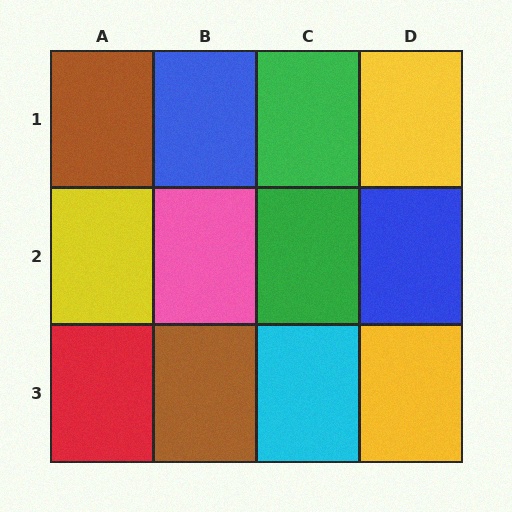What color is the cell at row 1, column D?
Yellow.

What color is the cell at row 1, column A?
Brown.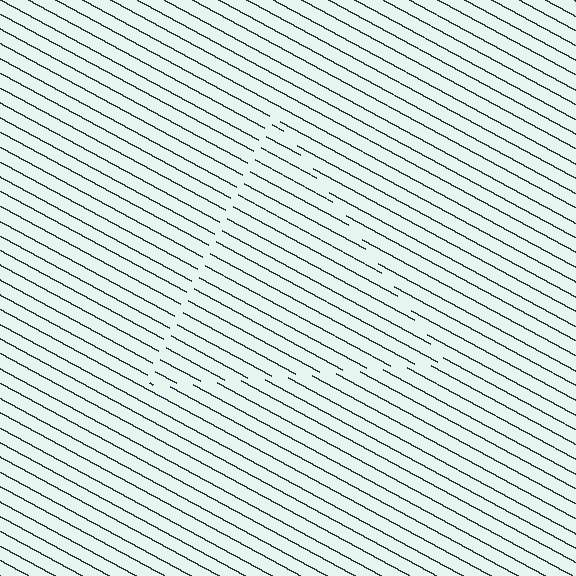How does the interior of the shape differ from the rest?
The interior of the shape contains the same grating, shifted by half a period — the contour is defined by the phase discontinuity where line-ends from the inner and outer gratings abut.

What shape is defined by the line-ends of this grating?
An illusory triangle. The interior of the shape contains the same grating, shifted by half a period — the contour is defined by the phase discontinuity where line-ends from the inner and outer gratings abut.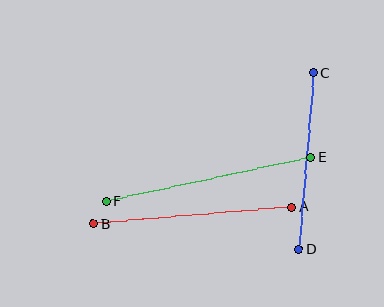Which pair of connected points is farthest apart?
Points E and F are farthest apart.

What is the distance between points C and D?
The distance is approximately 177 pixels.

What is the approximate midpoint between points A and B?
The midpoint is at approximately (193, 216) pixels.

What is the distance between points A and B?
The distance is approximately 200 pixels.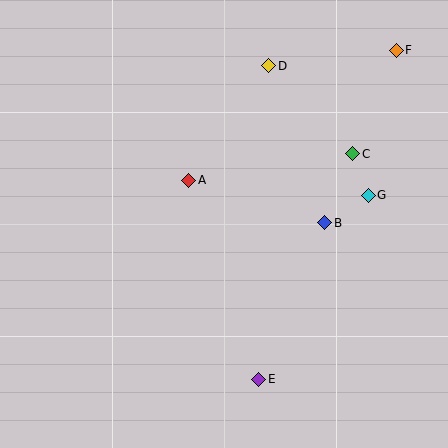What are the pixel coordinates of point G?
Point G is at (368, 195).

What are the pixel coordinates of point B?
Point B is at (325, 223).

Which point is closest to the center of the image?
Point A at (189, 180) is closest to the center.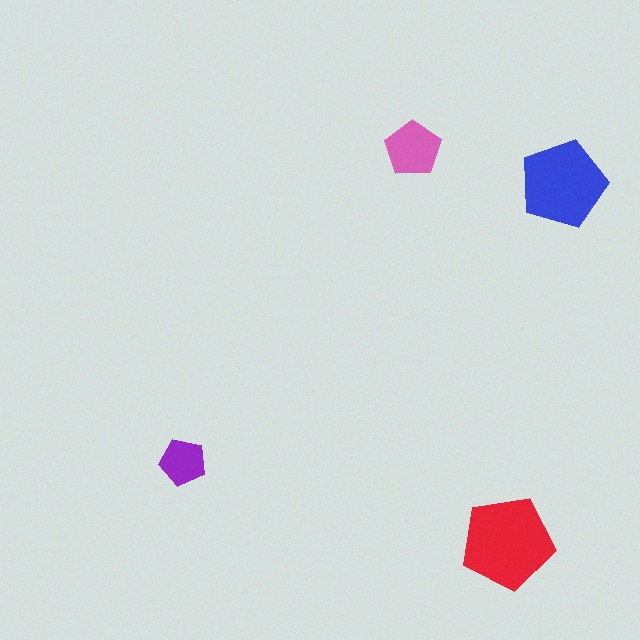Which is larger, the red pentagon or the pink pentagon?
The red one.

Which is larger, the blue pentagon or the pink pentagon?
The blue one.